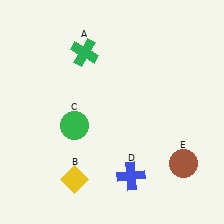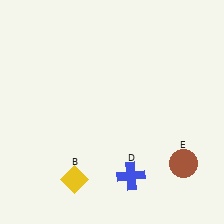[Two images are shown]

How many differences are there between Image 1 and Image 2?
There are 2 differences between the two images.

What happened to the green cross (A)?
The green cross (A) was removed in Image 2. It was in the top-left area of Image 1.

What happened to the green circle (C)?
The green circle (C) was removed in Image 2. It was in the bottom-left area of Image 1.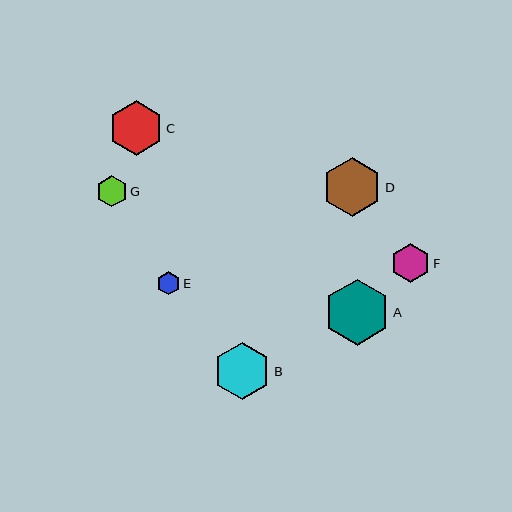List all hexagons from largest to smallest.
From largest to smallest: A, D, B, C, F, G, E.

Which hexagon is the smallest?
Hexagon E is the smallest with a size of approximately 23 pixels.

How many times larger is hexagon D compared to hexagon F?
Hexagon D is approximately 1.5 times the size of hexagon F.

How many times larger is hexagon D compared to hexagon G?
Hexagon D is approximately 1.9 times the size of hexagon G.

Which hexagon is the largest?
Hexagon A is the largest with a size of approximately 66 pixels.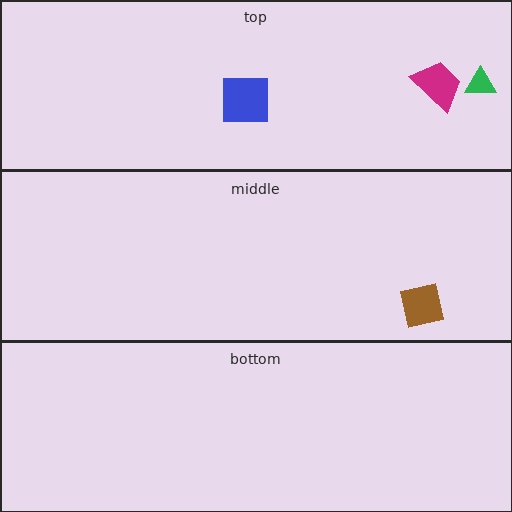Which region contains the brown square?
The middle region.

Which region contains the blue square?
The top region.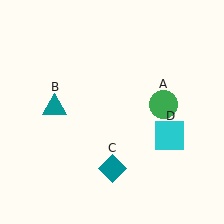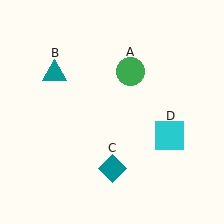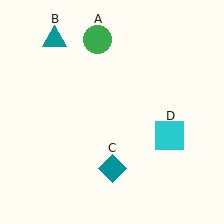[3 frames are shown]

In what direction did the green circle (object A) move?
The green circle (object A) moved up and to the left.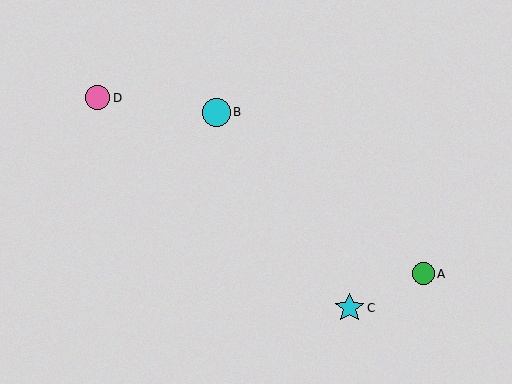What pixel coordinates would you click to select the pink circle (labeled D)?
Click at (98, 98) to select the pink circle D.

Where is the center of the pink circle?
The center of the pink circle is at (98, 98).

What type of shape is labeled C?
Shape C is a cyan star.